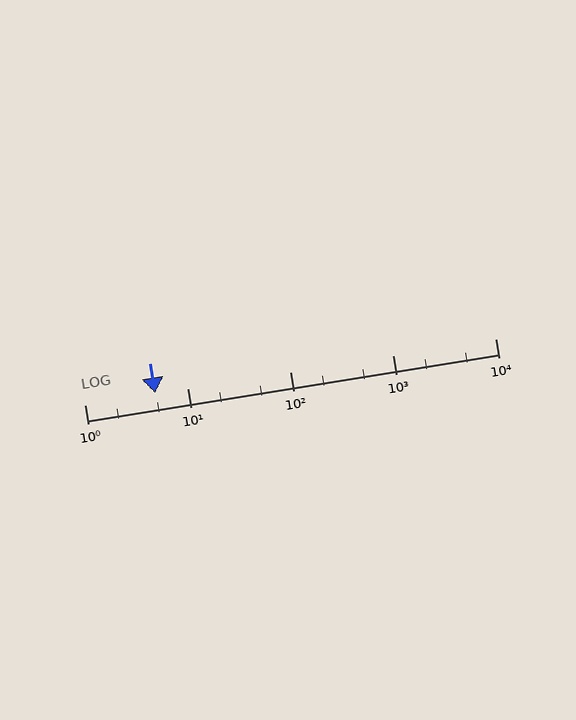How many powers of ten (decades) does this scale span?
The scale spans 4 decades, from 1 to 10000.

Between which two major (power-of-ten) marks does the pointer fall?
The pointer is between 1 and 10.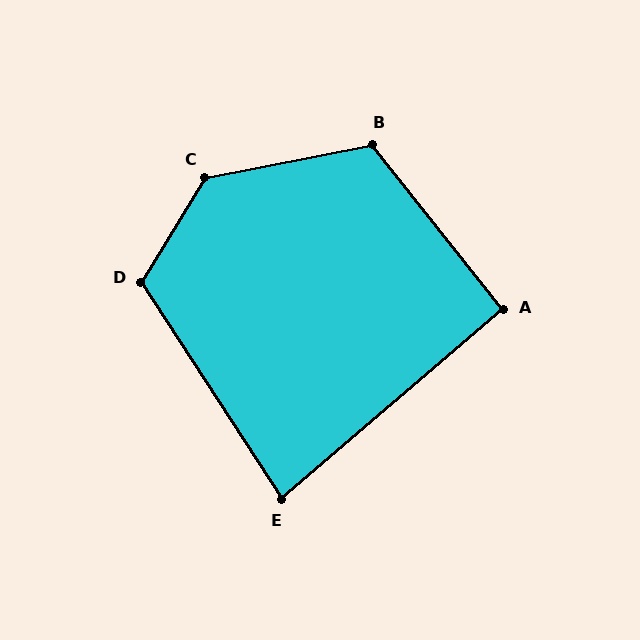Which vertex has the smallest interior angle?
E, at approximately 83 degrees.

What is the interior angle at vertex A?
Approximately 92 degrees (approximately right).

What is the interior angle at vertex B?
Approximately 117 degrees (obtuse).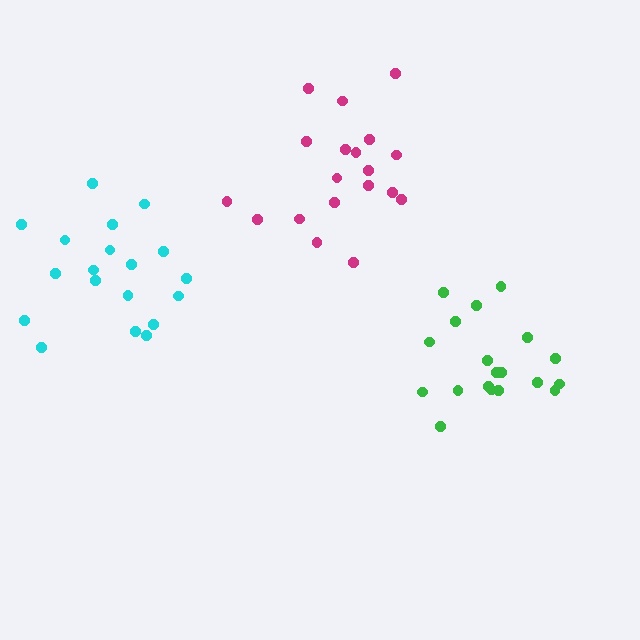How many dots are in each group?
Group 1: 19 dots, Group 2: 19 dots, Group 3: 19 dots (57 total).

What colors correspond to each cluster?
The clusters are colored: cyan, green, magenta.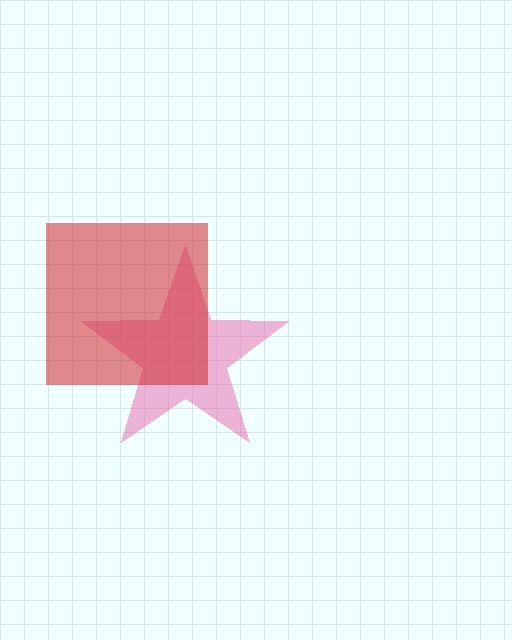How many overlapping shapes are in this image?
There are 2 overlapping shapes in the image.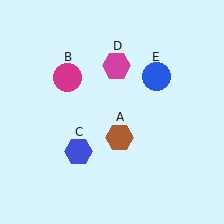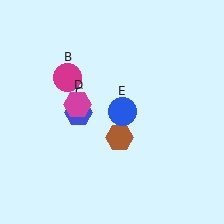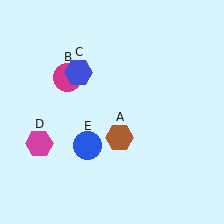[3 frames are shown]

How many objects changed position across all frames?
3 objects changed position: blue hexagon (object C), magenta hexagon (object D), blue circle (object E).